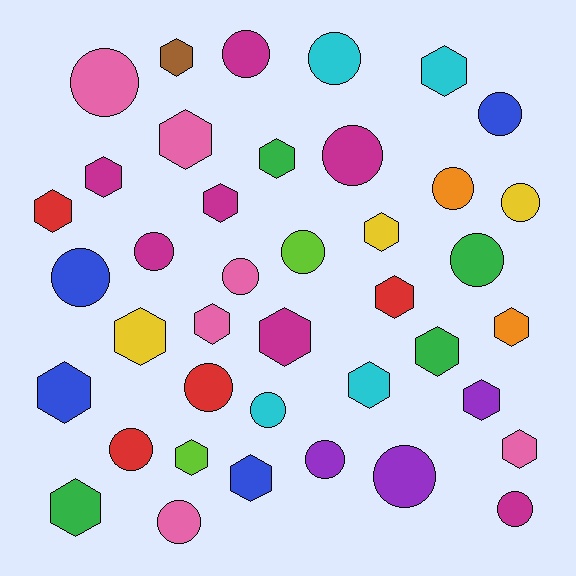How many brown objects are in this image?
There is 1 brown object.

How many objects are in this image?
There are 40 objects.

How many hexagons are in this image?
There are 21 hexagons.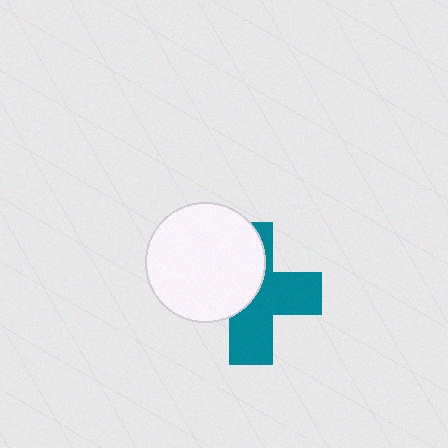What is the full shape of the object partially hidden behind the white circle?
The partially hidden object is a teal cross.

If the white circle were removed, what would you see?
You would see the complete teal cross.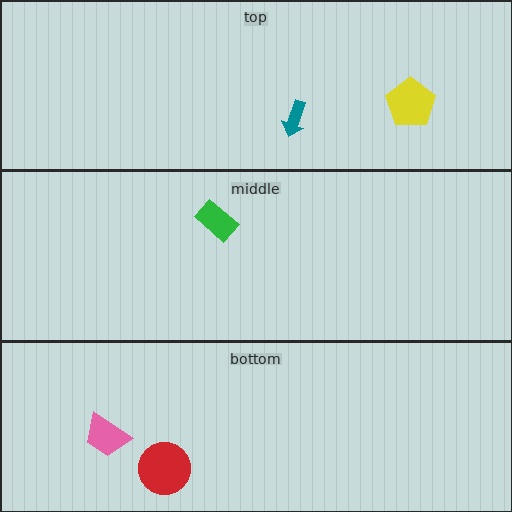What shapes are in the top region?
The teal arrow, the yellow pentagon.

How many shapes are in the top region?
2.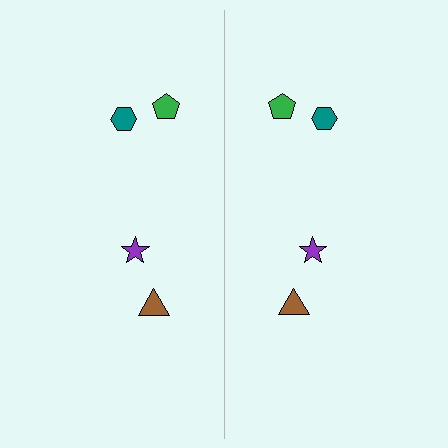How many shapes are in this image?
There are 8 shapes in this image.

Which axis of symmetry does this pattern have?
The pattern has a vertical axis of symmetry running through the center of the image.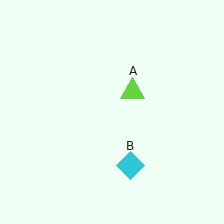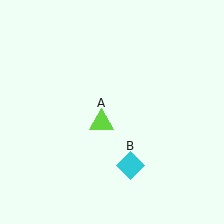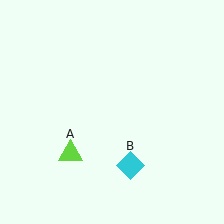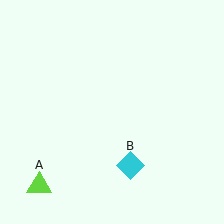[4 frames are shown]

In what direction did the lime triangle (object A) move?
The lime triangle (object A) moved down and to the left.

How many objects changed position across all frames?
1 object changed position: lime triangle (object A).